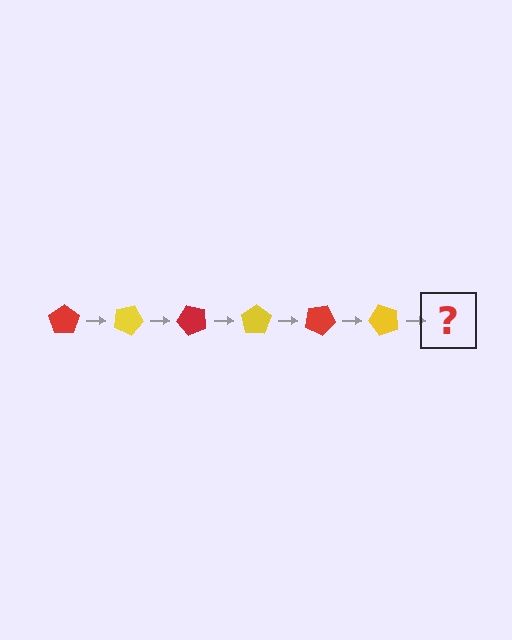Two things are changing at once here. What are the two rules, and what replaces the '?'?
The two rules are that it rotates 25 degrees each step and the color cycles through red and yellow. The '?' should be a red pentagon, rotated 150 degrees from the start.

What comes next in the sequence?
The next element should be a red pentagon, rotated 150 degrees from the start.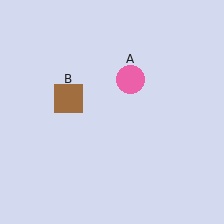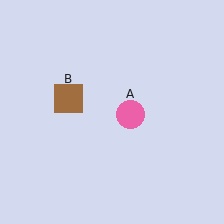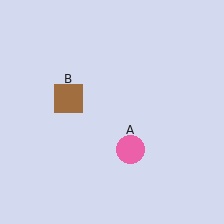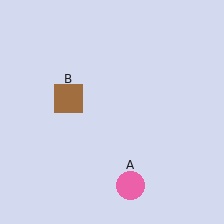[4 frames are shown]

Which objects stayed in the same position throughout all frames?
Brown square (object B) remained stationary.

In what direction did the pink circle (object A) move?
The pink circle (object A) moved down.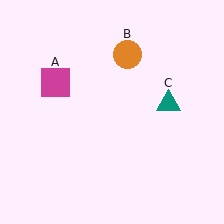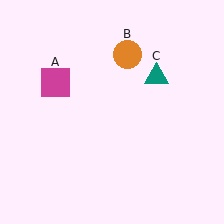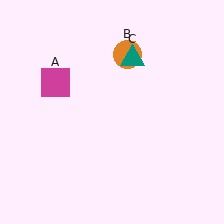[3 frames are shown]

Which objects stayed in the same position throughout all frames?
Magenta square (object A) and orange circle (object B) remained stationary.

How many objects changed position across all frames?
1 object changed position: teal triangle (object C).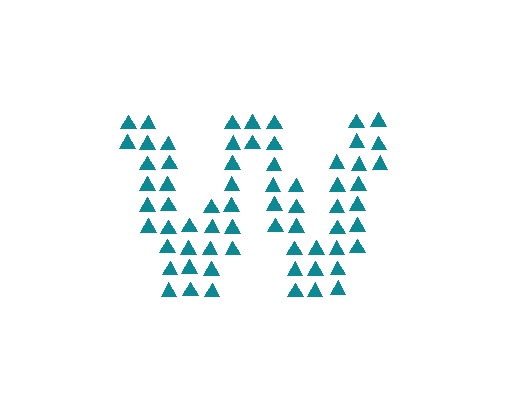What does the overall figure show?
The overall figure shows the letter W.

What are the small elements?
The small elements are triangles.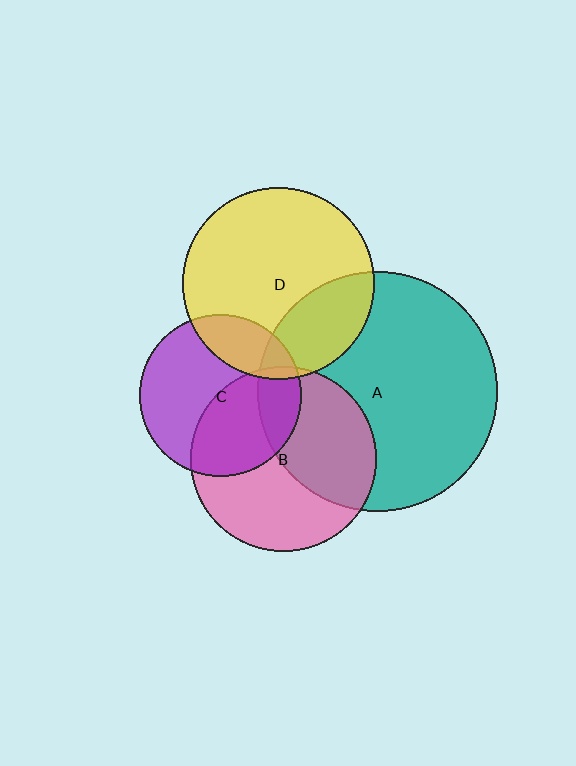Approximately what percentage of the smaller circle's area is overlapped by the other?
Approximately 45%.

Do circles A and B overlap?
Yes.